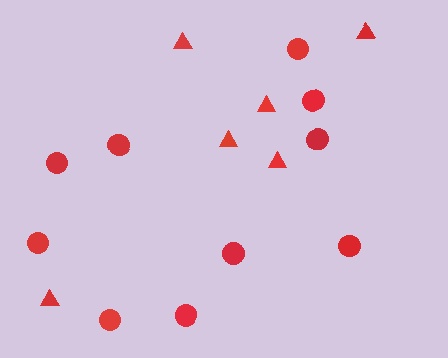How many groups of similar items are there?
There are 2 groups: one group of circles (10) and one group of triangles (6).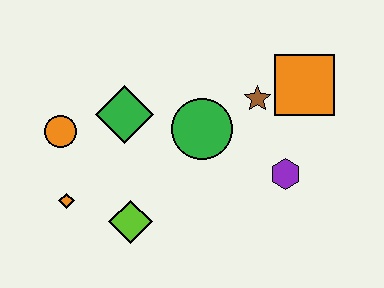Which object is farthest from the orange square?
The orange diamond is farthest from the orange square.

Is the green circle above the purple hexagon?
Yes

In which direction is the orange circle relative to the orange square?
The orange circle is to the left of the orange square.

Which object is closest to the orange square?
The brown star is closest to the orange square.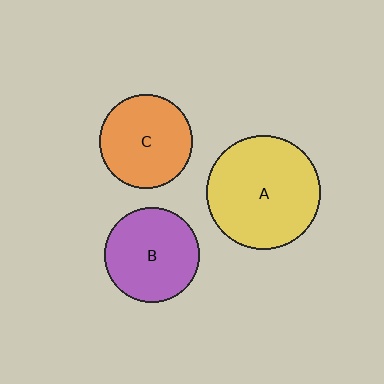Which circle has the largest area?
Circle A (yellow).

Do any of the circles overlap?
No, none of the circles overlap.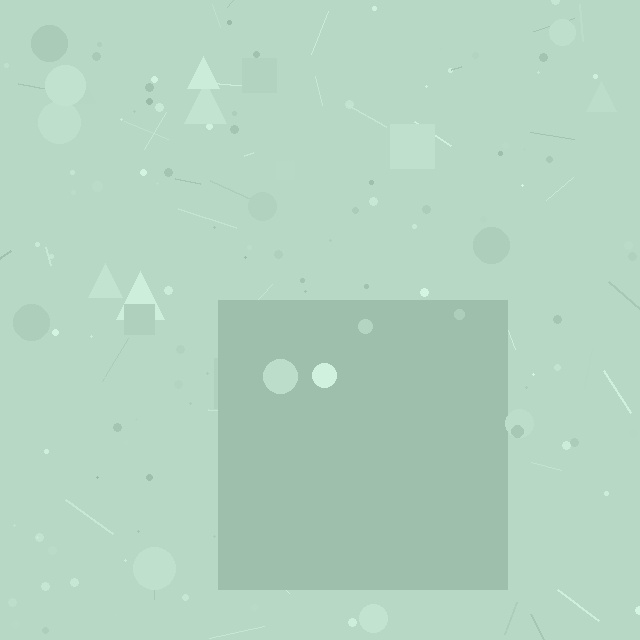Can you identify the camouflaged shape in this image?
The camouflaged shape is a square.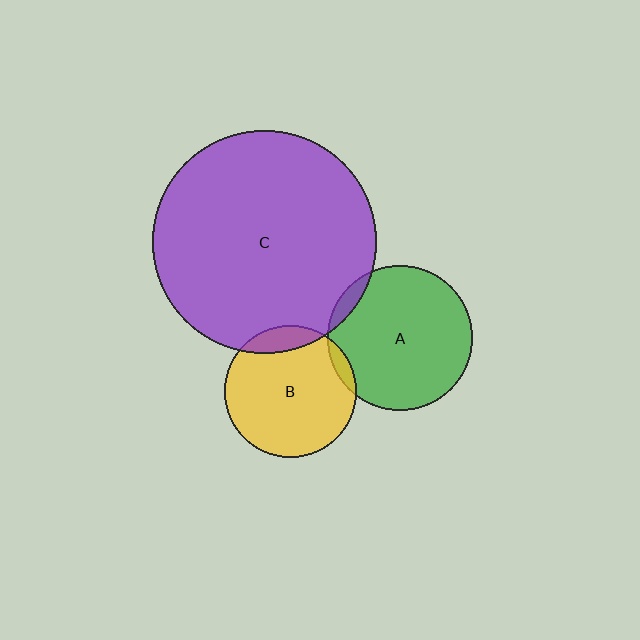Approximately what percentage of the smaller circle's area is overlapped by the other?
Approximately 5%.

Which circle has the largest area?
Circle C (purple).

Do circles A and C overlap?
Yes.